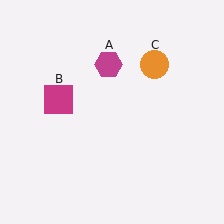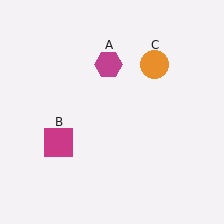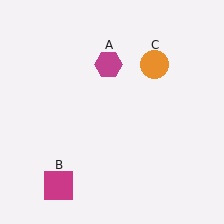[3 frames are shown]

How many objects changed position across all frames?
1 object changed position: magenta square (object B).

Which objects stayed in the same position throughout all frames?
Magenta hexagon (object A) and orange circle (object C) remained stationary.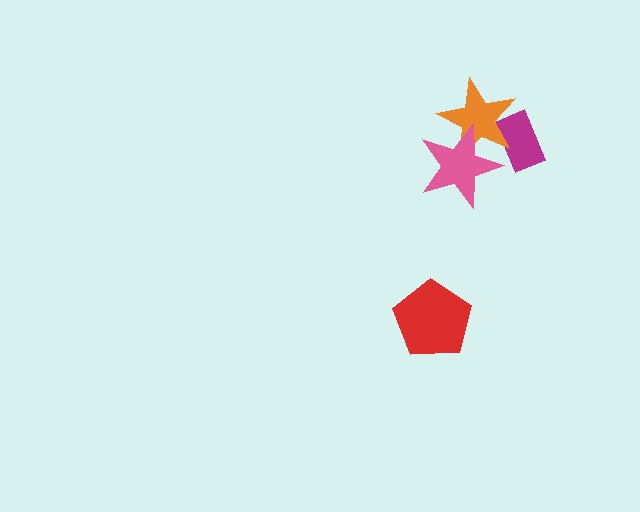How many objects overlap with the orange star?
2 objects overlap with the orange star.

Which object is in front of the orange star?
The pink star is in front of the orange star.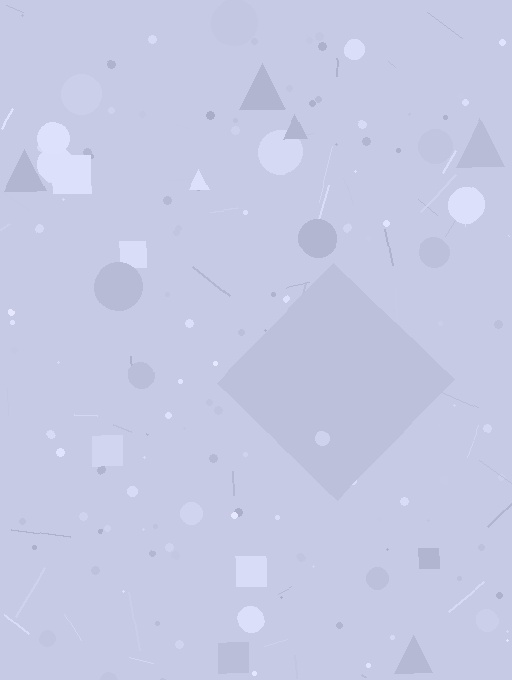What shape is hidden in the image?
A diamond is hidden in the image.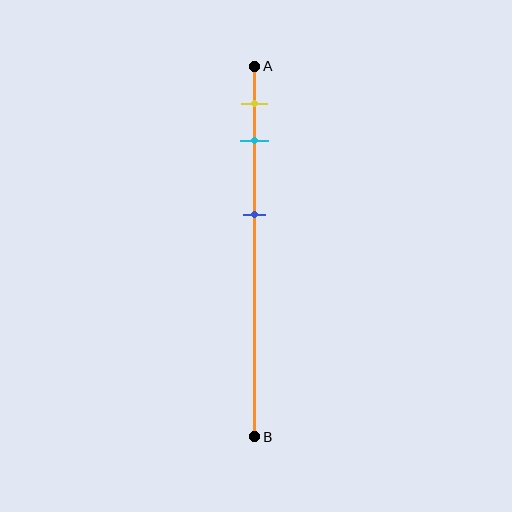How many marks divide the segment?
There are 3 marks dividing the segment.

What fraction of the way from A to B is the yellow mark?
The yellow mark is approximately 10% (0.1) of the way from A to B.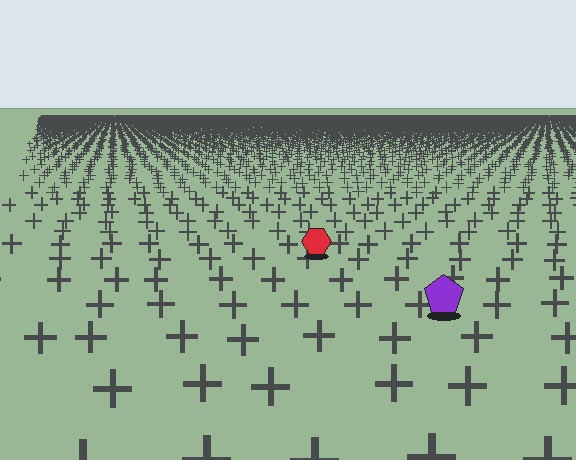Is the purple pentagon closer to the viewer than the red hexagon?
Yes. The purple pentagon is closer — you can tell from the texture gradient: the ground texture is coarser near it.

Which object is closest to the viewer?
The purple pentagon is closest. The texture marks near it are larger and more spread out.